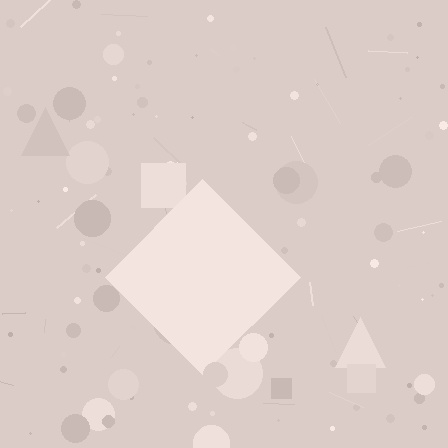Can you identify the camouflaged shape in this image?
The camouflaged shape is a diamond.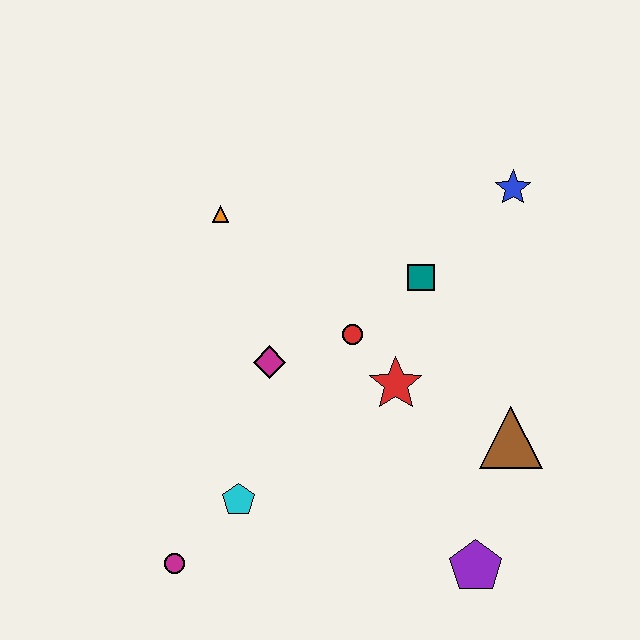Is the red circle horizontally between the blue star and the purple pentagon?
No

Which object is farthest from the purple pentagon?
The orange triangle is farthest from the purple pentagon.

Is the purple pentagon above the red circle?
No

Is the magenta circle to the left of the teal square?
Yes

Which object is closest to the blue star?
The teal square is closest to the blue star.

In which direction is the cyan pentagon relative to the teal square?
The cyan pentagon is below the teal square.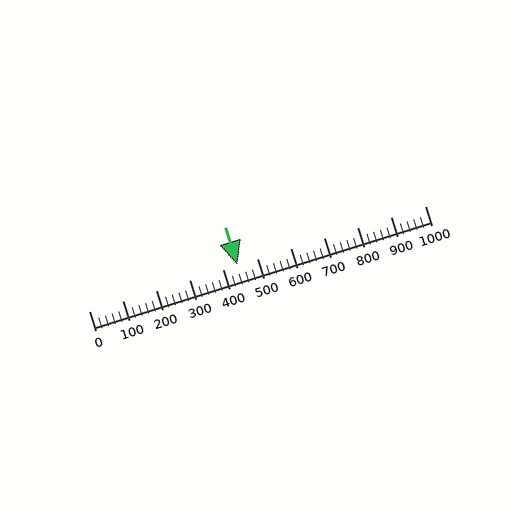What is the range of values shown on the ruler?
The ruler shows values from 0 to 1000.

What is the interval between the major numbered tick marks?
The major tick marks are spaced 100 units apart.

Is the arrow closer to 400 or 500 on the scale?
The arrow is closer to 400.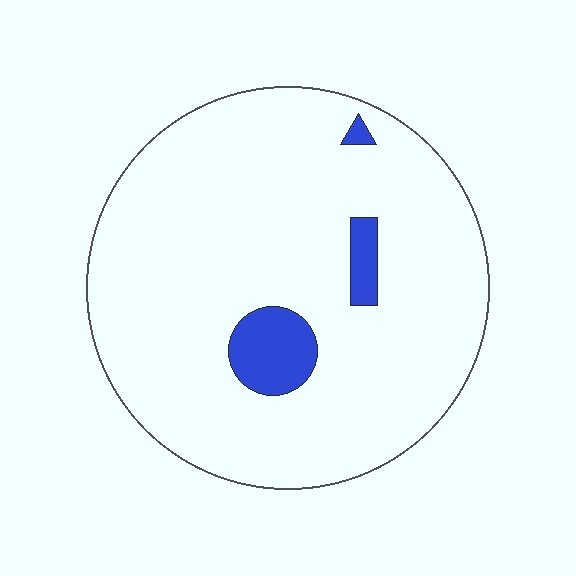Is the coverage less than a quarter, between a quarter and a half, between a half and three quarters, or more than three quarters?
Less than a quarter.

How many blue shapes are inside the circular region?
3.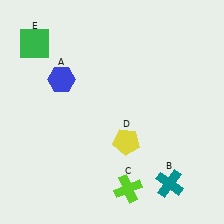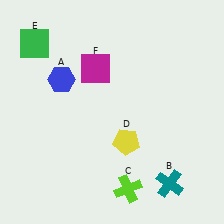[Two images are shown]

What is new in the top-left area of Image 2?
A magenta square (F) was added in the top-left area of Image 2.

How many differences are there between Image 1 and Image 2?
There is 1 difference between the two images.